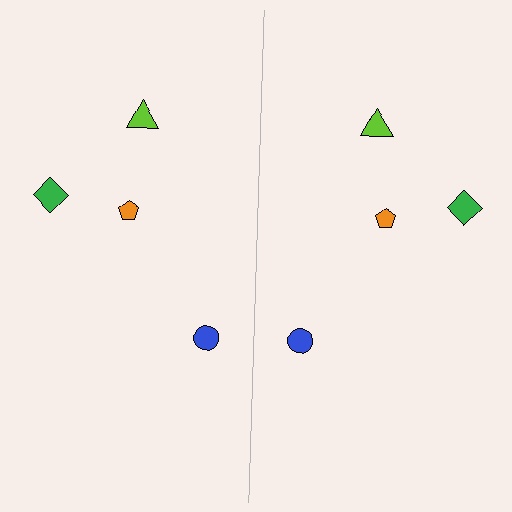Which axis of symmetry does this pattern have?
The pattern has a vertical axis of symmetry running through the center of the image.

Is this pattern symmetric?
Yes, this pattern has bilateral (reflection) symmetry.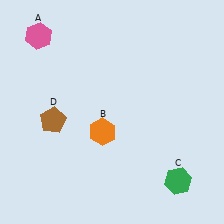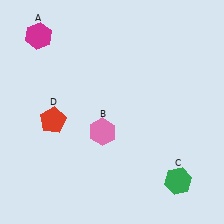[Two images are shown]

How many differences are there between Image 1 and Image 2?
There are 3 differences between the two images.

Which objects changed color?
A changed from pink to magenta. B changed from orange to pink. D changed from brown to red.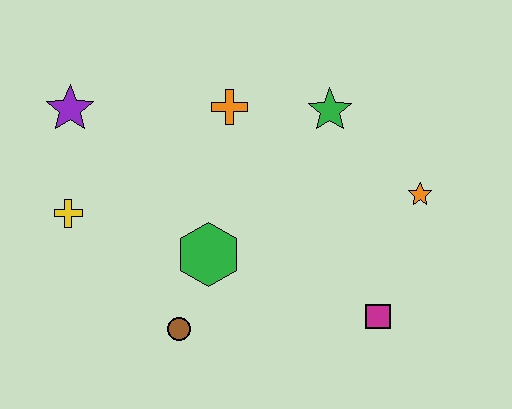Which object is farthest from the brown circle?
The orange star is farthest from the brown circle.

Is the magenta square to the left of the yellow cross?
No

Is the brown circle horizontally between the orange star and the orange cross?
No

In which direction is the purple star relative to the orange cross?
The purple star is to the left of the orange cross.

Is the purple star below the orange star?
No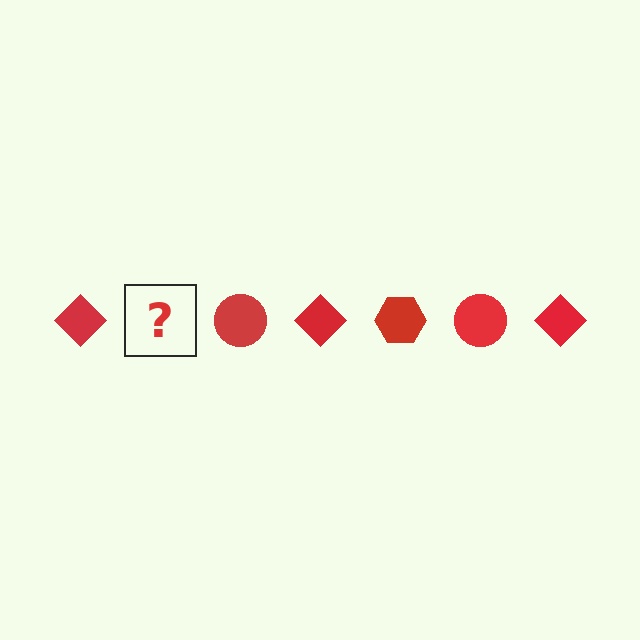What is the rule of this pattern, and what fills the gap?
The rule is that the pattern cycles through diamond, hexagon, circle shapes in red. The gap should be filled with a red hexagon.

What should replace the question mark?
The question mark should be replaced with a red hexagon.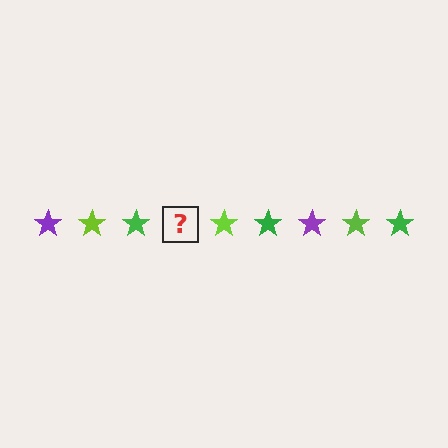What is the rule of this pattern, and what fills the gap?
The rule is that the pattern cycles through purple, lime, green stars. The gap should be filled with a purple star.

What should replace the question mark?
The question mark should be replaced with a purple star.